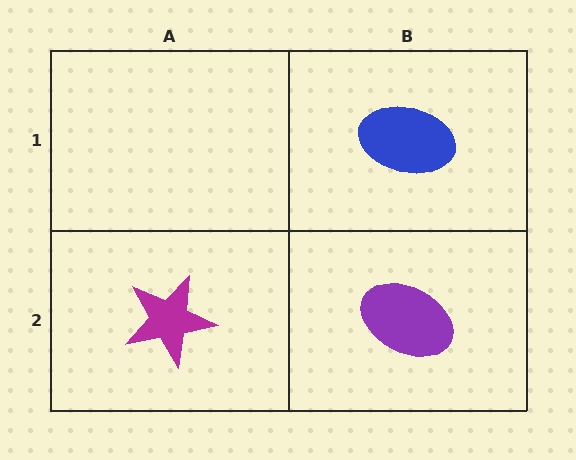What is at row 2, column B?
A purple ellipse.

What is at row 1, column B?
A blue ellipse.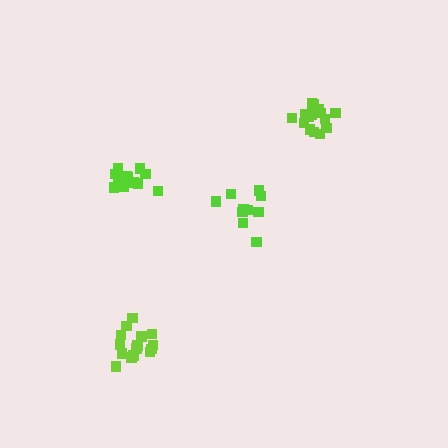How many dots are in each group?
Group 1: 14 dots, Group 2: 15 dots, Group 3: 10 dots, Group 4: 16 dots (55 total).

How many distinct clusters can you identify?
There are 4 distinct clusters.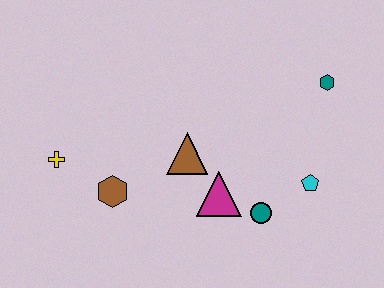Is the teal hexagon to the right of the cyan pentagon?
Yes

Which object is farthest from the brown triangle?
The teal hexagon is farthest from the brown triangle.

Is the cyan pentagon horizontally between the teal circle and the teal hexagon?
Yes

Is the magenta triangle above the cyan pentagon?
No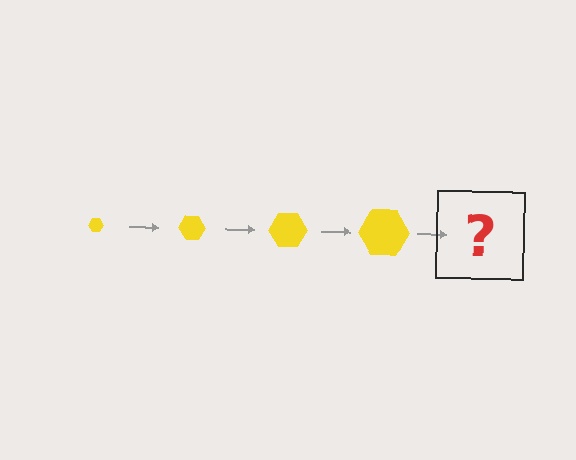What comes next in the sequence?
The next element should be a yellow hexagon, larger than the previous one.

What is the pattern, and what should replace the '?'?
The pattern is that the hexagon gets progressively larger each step. The '?' should be a yellow hexagon, larger than the previous one.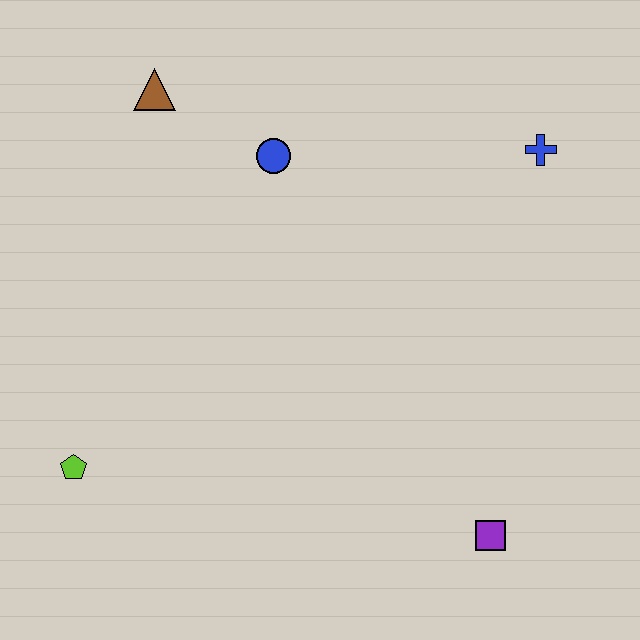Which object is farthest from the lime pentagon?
The blue cross is farthest from the lime pentagon.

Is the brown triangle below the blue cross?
No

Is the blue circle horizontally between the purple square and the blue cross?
No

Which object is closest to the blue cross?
The blue circle is closest to the blue cross.